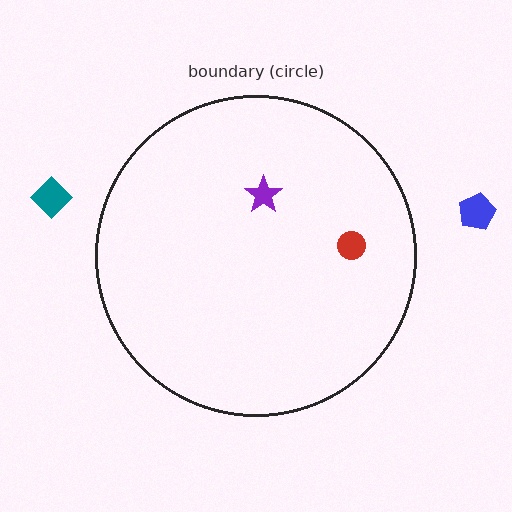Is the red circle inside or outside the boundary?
Inside.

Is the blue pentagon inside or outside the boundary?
Outside.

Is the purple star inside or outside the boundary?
Inside.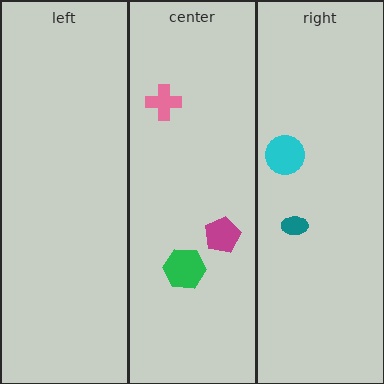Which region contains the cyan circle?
The right region.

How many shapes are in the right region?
2.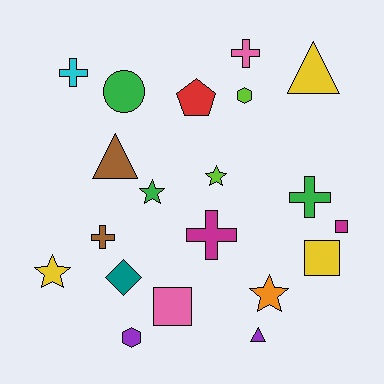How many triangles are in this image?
There are 3 triangles.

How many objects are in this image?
There are 20 objects.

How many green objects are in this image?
There are 3 green objects.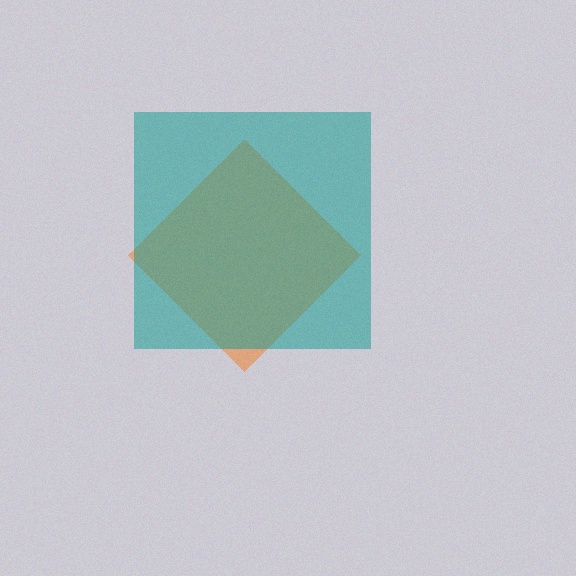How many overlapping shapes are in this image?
There are 2 overlapping shapes in the image.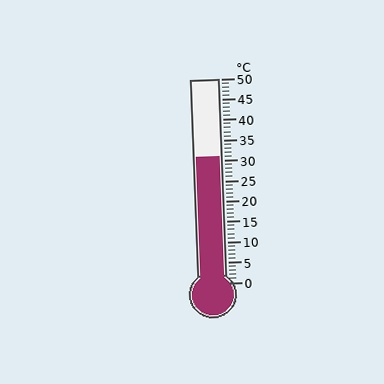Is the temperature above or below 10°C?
The temperature is above 10°C.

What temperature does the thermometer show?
The thermometer shows approximately 31°C.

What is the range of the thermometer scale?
The thermometer scale ranges from 0°C to 50°C.